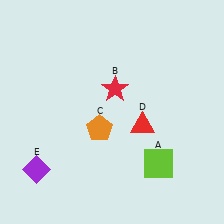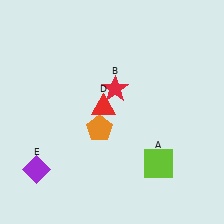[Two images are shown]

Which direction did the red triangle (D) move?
The red triangle (D) moved left.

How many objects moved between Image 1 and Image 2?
1 object moved between the two images.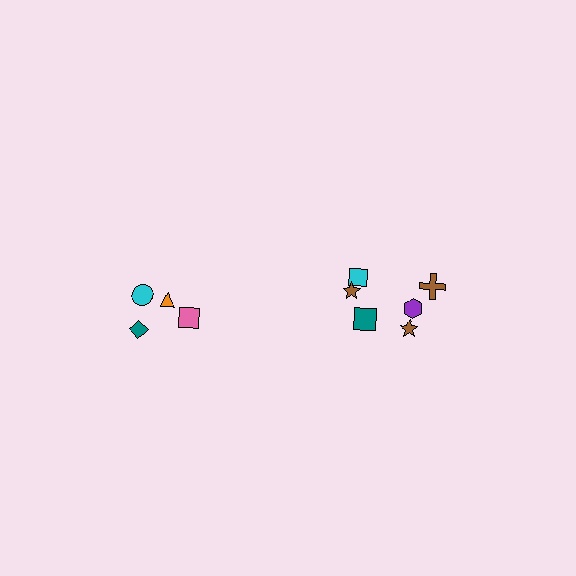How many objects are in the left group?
There are 4 objects.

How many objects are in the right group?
There are 6 objects.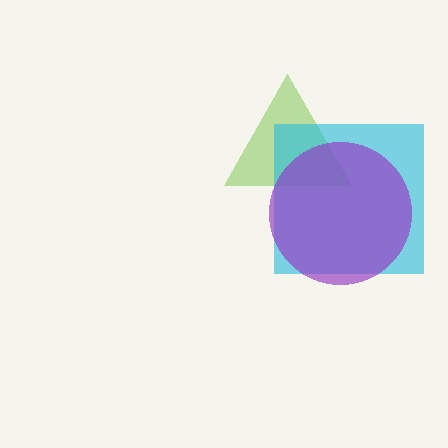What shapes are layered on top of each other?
The layered shapes are: a lime triangle, a cyan square, a purple circle.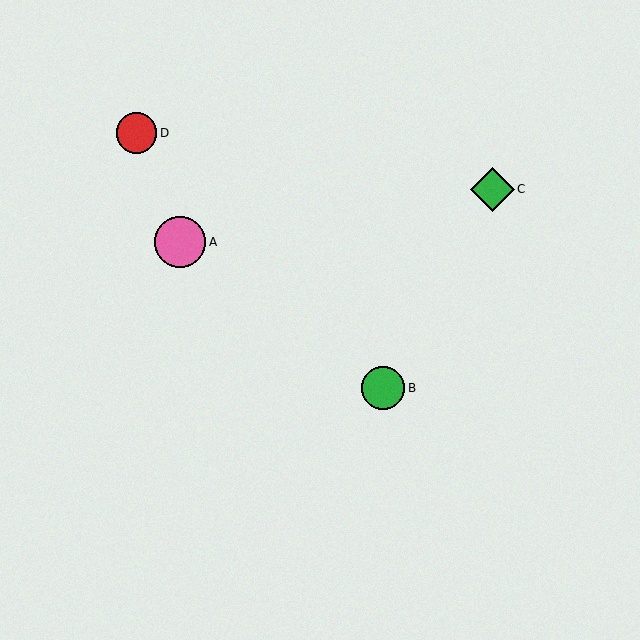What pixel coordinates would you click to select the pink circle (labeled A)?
Click at (180, 242) to select the pink circle A.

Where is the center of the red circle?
The center of the red circle is at (137, 133).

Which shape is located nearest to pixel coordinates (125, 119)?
The red circle (labeled D) at (137, 133) is nearest to that location.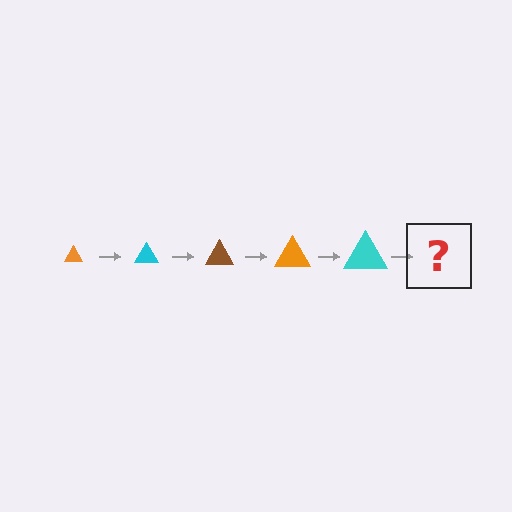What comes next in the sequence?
The next element should be a brown triangle, larger than the previous one.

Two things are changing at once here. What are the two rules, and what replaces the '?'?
The two rules are that the triangle grows larger each step and the color cycles through orange, cyan, and brown. The '?' should be a brown triangle, larger than the previous one.